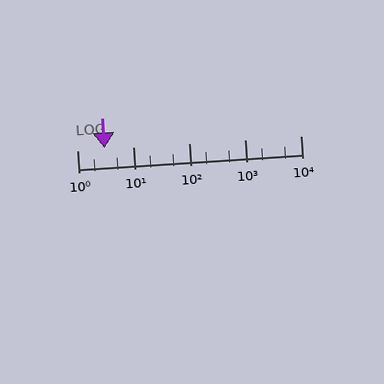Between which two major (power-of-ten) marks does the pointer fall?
The pointer is between 1 and 10.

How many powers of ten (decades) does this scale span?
The scale spans 4 decades, from 1 to 10000.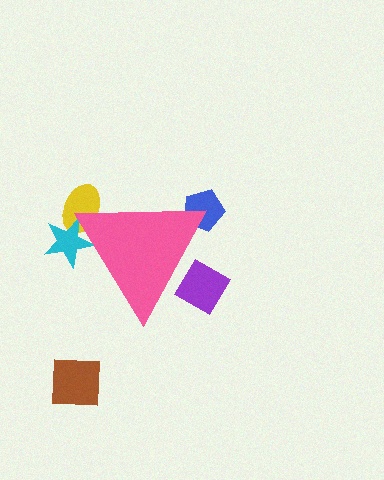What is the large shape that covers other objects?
A pink triangle.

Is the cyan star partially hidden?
Yes, the cyan star is partially hidden behind the pink triangle.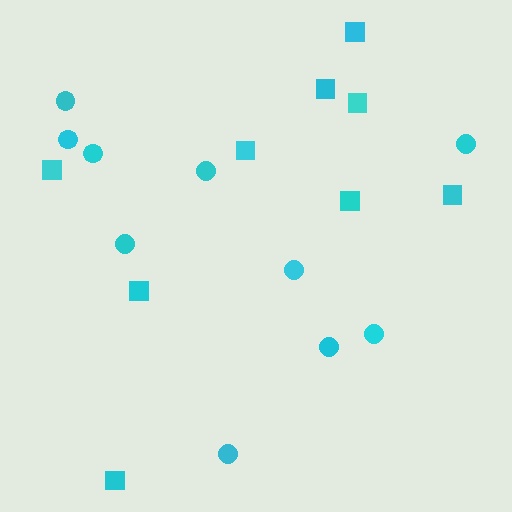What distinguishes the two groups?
There are 2 groups: one group of squares (9) and one group of circles (10).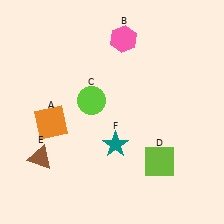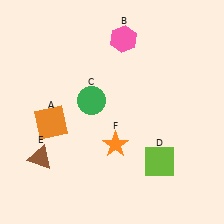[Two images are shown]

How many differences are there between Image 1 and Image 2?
There are 2 differences between the two images.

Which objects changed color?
C changed from lime to green. F changed from teal to orange.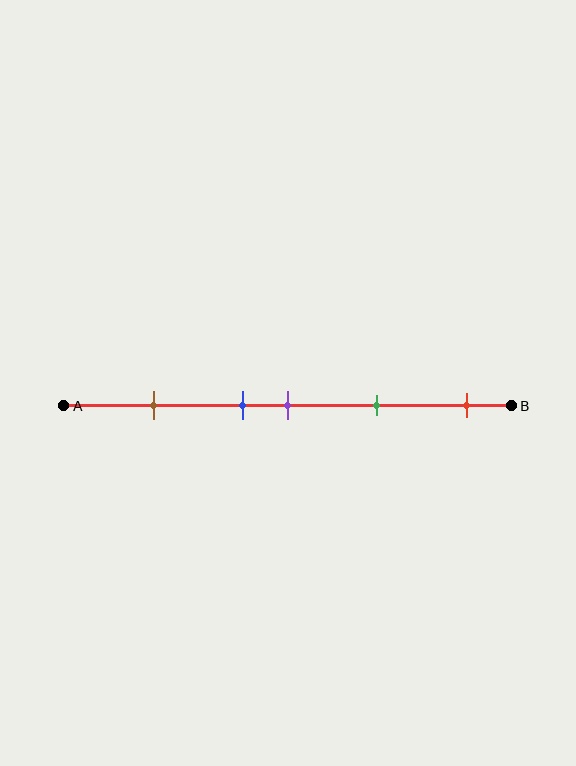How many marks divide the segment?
There are 5 marks dividing the segment.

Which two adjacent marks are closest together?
The blue and purple marks are the closest adjacent pair.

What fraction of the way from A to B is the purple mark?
The purple mark is approximately 50% (0.5) of the way from A to B.